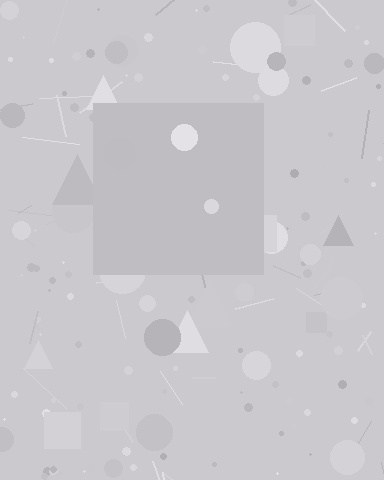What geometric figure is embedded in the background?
A square is embedded in the background.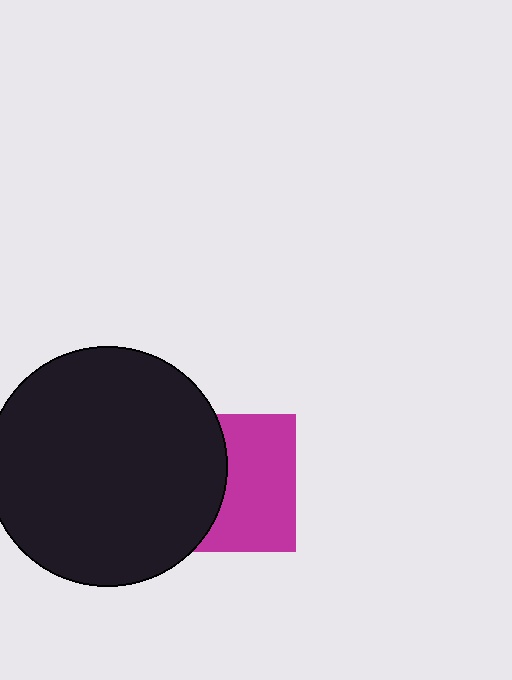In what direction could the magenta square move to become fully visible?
The magenta square could move right. That would shift it out from behind the black circle entirely.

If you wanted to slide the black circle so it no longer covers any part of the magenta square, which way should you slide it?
Slide it left — that is the most direct way to separate the two shapes.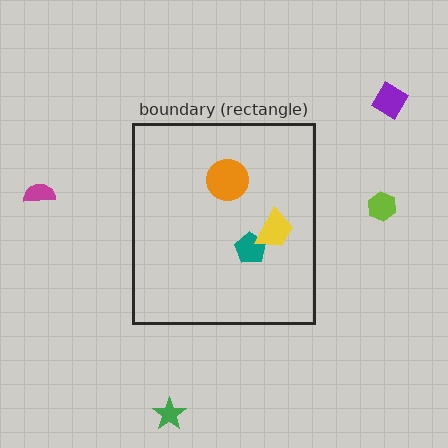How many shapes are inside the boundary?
3 inside, 4 outside.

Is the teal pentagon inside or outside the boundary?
Inside.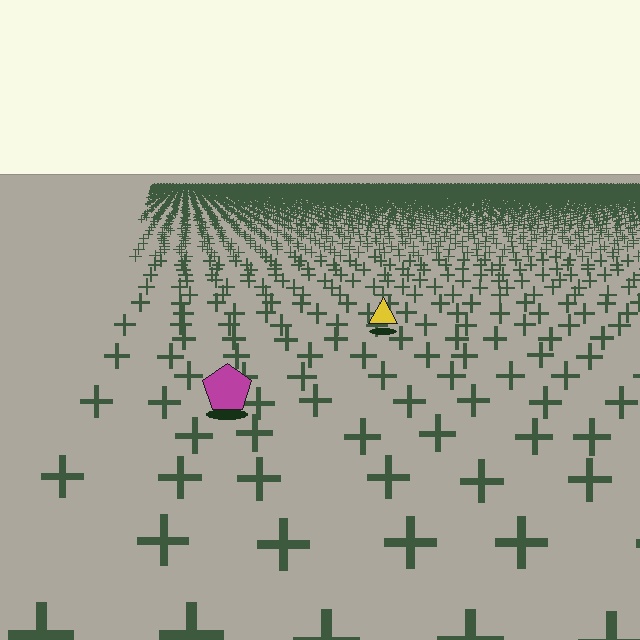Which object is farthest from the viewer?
The yellow triangle is farthest from the viewer. It appears smaller and the ground texture around it is denser.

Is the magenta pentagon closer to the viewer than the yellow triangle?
Yes. The magenta pentagon is closer — you can tell from the texture gradient: the ground texture is coarser near it.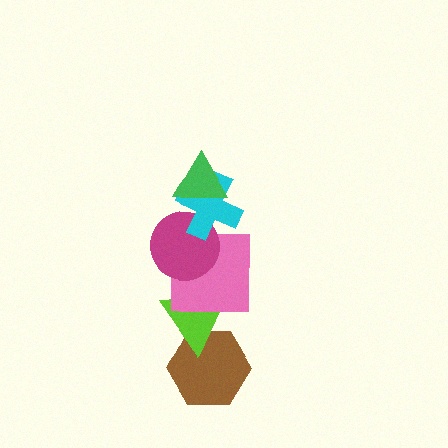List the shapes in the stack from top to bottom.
From top to bottom: the green triangle, the cyan cross, the magenta circle, the pink square, the lime triangle, the brown hexagon.